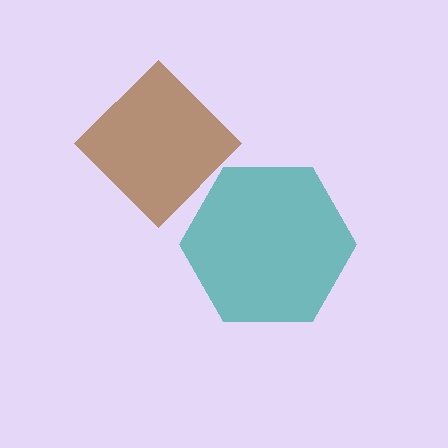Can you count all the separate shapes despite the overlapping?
Yes, there are 2 separate shapes.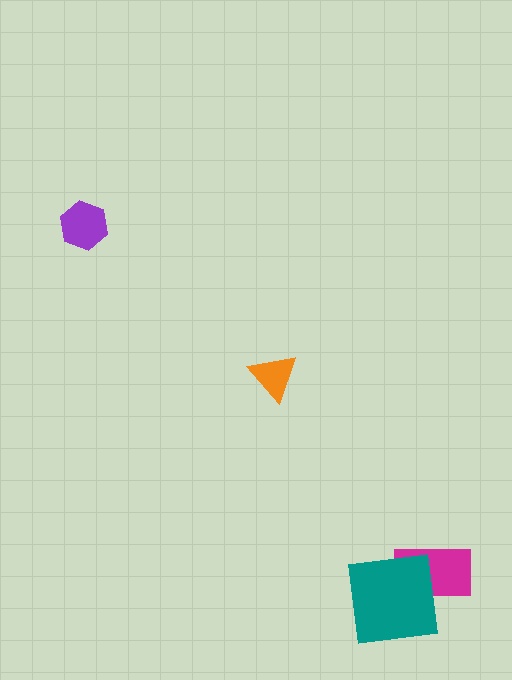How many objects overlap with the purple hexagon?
0 objects overlap with the purple hexagon.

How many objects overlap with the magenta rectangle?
1 object overlaps with the magenta rectangle.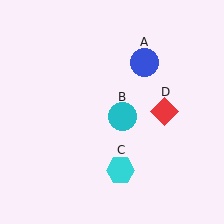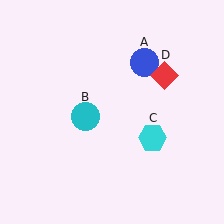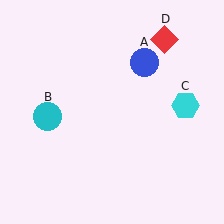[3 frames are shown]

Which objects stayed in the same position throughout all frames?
Blue circle (object A) remained stationary.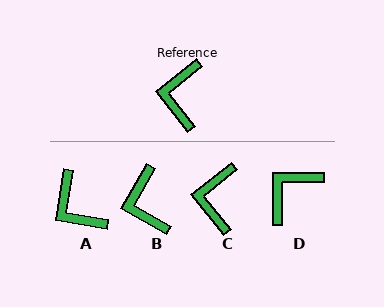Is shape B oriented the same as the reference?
No, it is off by about 22 degrees.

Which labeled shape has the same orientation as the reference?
C.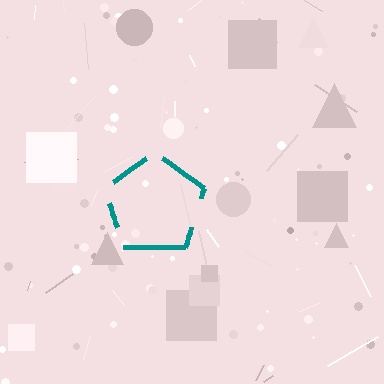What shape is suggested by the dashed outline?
The dashed outline suggests a pentagon.